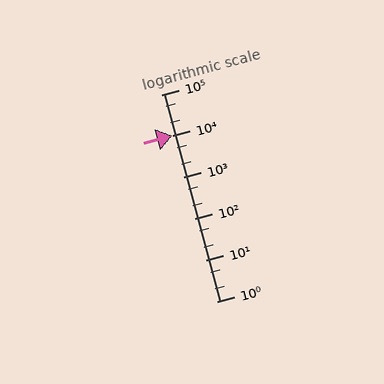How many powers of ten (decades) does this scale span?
The scale spans 5 decades, from 1 to 100000.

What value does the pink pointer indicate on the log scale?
The pointer indicates approximately 10000.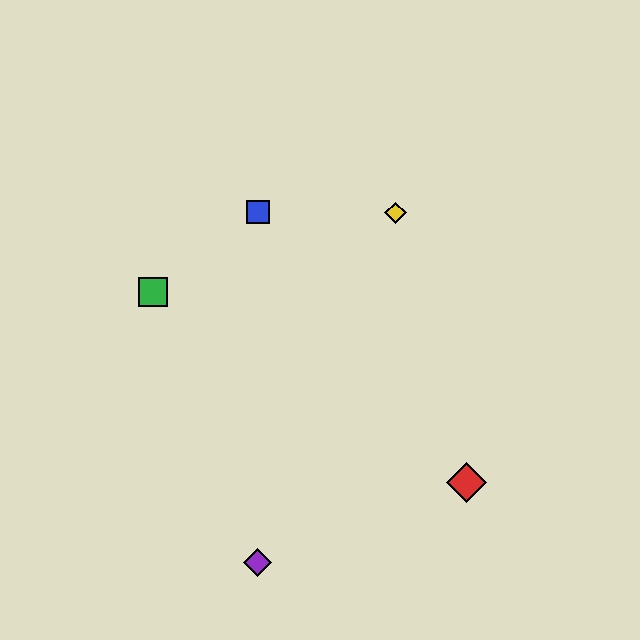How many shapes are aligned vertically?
2 shapes (the blue square, the purple diamond) are aligned vertically.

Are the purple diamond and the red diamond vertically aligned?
No, the purple diamond is at x≈258 and the red diamond is at x≈466.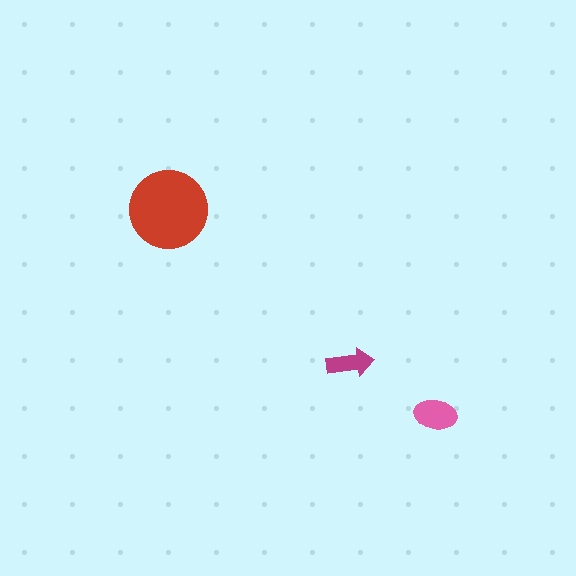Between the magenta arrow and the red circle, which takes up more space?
The red circle.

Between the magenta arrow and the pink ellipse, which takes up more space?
The pink ellipse.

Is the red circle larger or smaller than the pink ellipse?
Larger.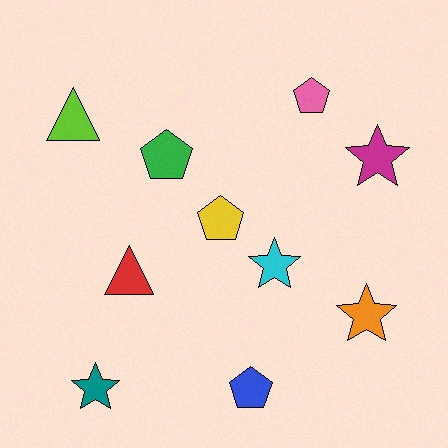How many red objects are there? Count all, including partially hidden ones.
There is 1 red object.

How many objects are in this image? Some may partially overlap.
There are 10 objects.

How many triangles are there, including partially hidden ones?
There are 2 triangles.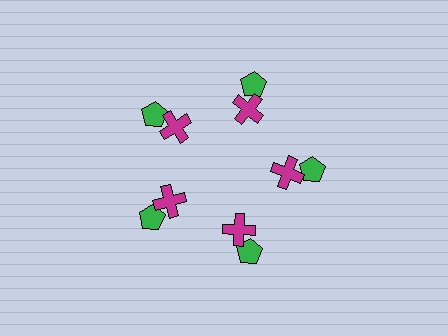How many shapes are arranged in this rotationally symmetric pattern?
There are 10 shapes, arranged in 5 groups of 2.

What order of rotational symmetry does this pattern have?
This pattern has 5-fold rotational symmetry.